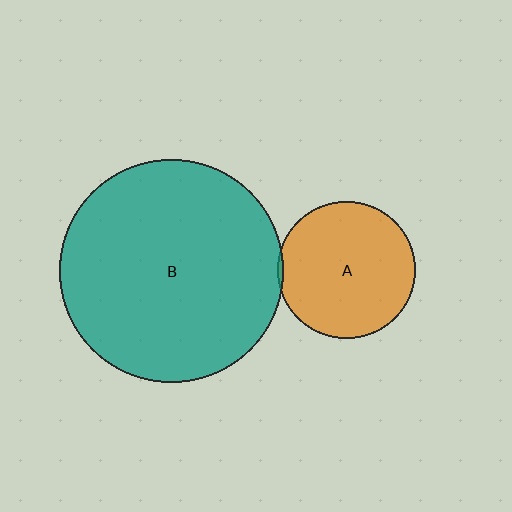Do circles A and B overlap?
Yes.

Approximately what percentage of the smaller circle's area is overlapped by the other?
Approximately 5%.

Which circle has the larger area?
Circle B (teal).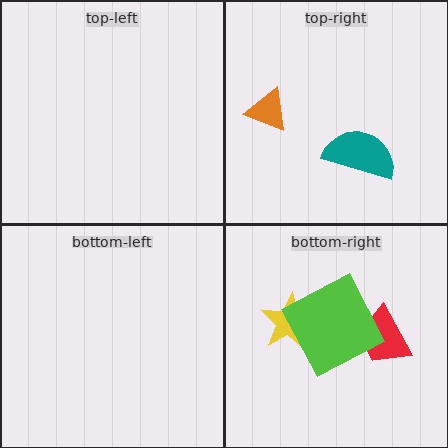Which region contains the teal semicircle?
The top-right region.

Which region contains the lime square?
The bottom-right region.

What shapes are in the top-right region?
The orange triangle, the teal semicircle.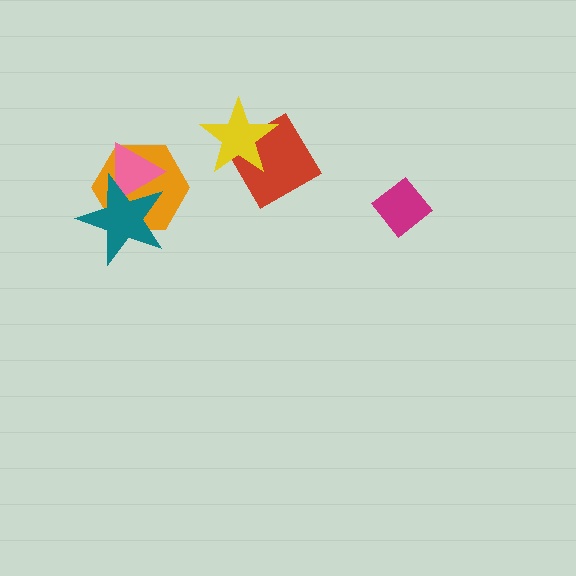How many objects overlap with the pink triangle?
2 objects overlap with the pink triangle.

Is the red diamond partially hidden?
Yes, it is partially covered by another shape.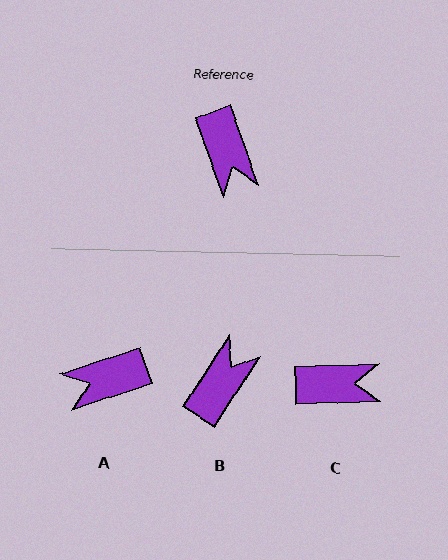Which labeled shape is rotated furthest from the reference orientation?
B, about 127 degrees away.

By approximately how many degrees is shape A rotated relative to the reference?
Approximately 91 degrees clockwise.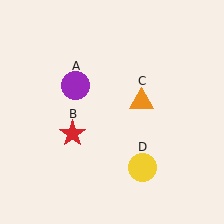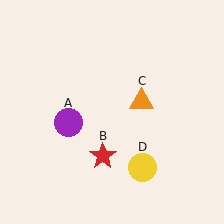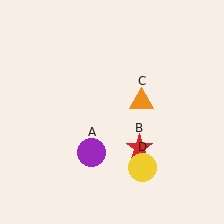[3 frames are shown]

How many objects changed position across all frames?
2 objects changed position: purple circle (object A), red star (object B).